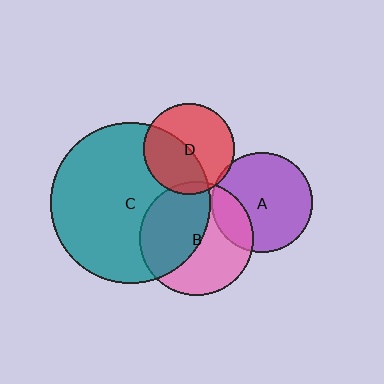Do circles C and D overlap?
Yes.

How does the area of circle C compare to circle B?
Approximately 2.0 times.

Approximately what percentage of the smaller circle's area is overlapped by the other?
Approximately 45%.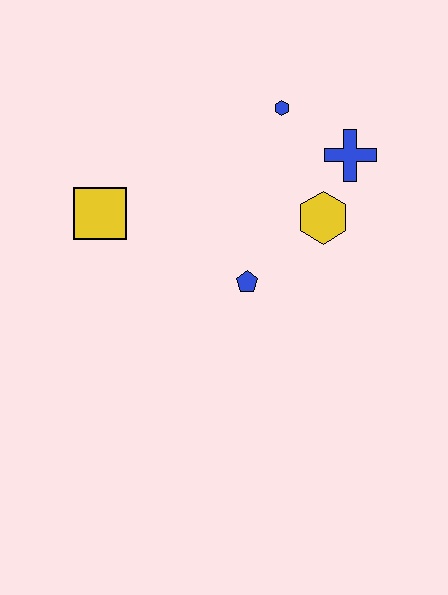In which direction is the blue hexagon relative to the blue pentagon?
The blue hexagon is above the blue pentagon.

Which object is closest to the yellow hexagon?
The blue cross is closest to the yellow hexagon.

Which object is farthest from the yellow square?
The blue cross is farthest from the yellow square.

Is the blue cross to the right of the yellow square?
Yes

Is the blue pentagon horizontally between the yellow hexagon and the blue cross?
No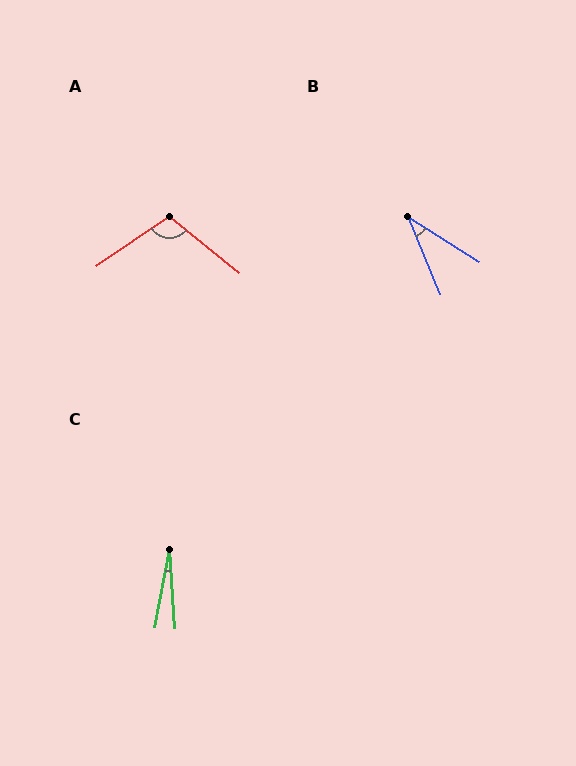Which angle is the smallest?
C, at approximately 15 degrees.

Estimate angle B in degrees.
Approximately 35 degrees.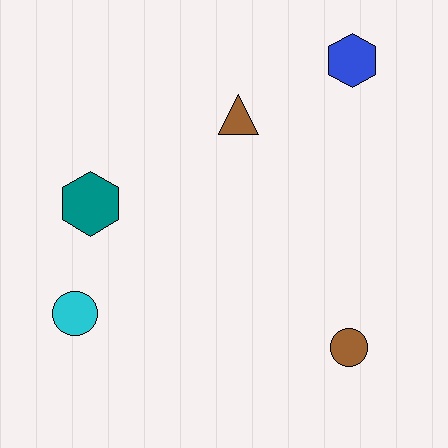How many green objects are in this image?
There are no green objects.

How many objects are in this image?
There are 5 objects.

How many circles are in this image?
There are 2 circles.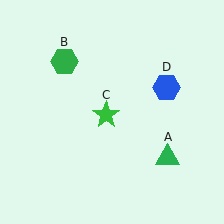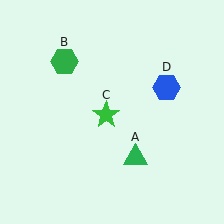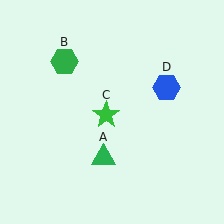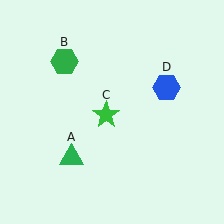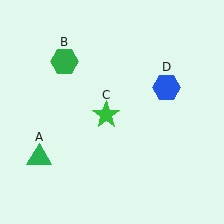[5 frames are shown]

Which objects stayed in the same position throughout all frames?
Green hexagon (object B) and green star (object C) and blue hexagon (object D) remained stationary.